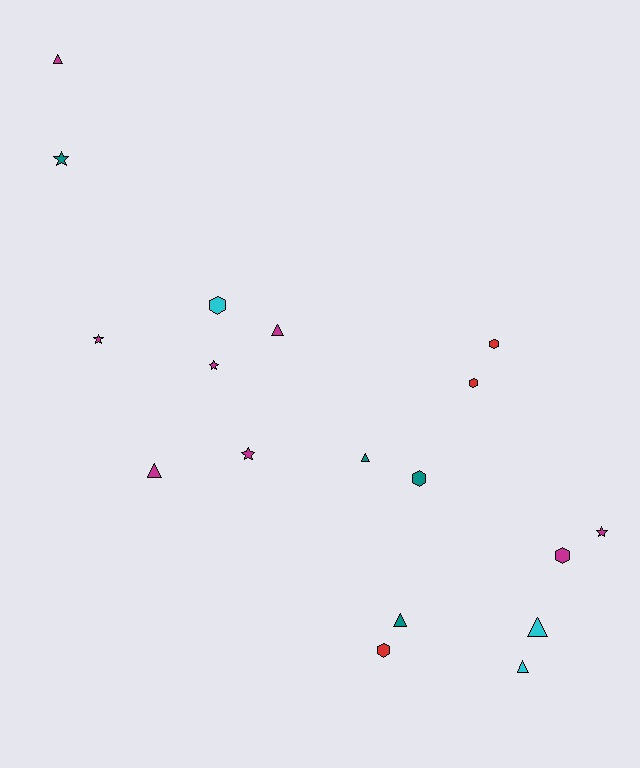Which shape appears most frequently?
Triangle, with 7 objects.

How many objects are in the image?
There are 18 objects.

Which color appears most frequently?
Magenta, with 8 objects.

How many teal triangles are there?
There are 2 teal triangles.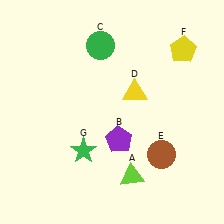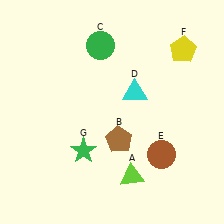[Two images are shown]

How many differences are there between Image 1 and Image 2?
There are 2 differences between the two images.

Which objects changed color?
B changed from purple to brown. D changed from yellow to cyan.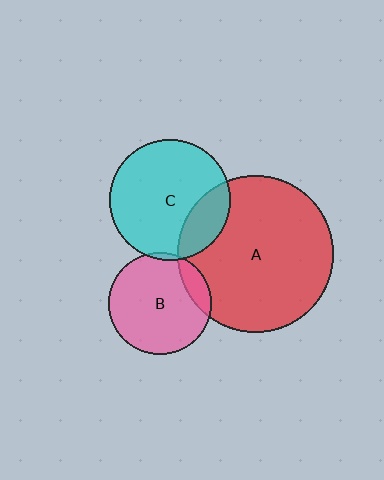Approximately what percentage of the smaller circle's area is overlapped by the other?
Approximately 15%.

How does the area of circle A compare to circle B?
Approximately 2.3 times.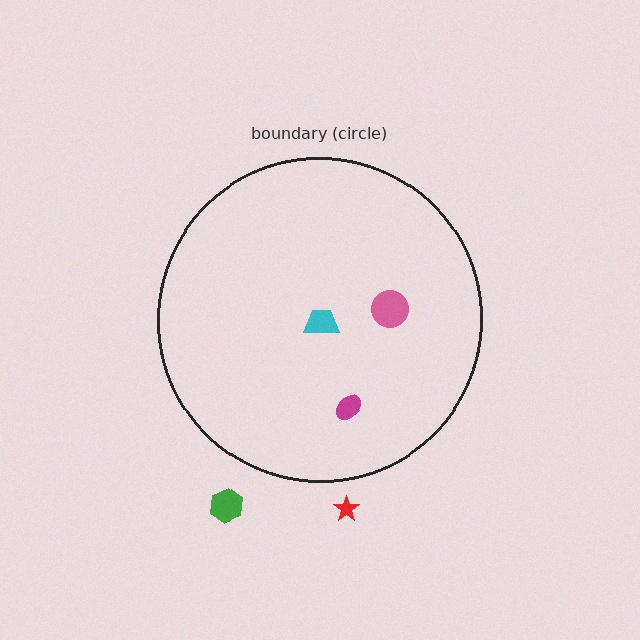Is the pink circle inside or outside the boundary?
Inside.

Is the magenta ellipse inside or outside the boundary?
Inside.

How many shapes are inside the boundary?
3 inside, 2 outside.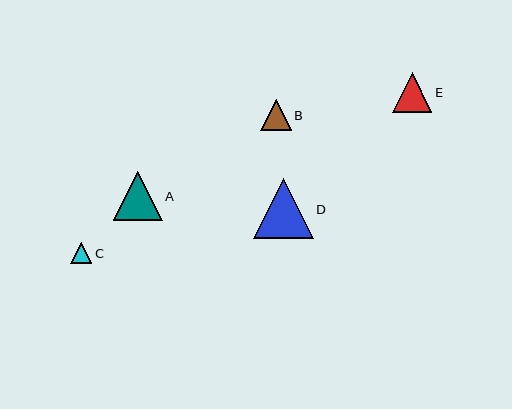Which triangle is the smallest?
Triangle C is the smallest with a size of approximately 21 pixels.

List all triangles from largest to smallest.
From largest to smallest: D, A, E, B, C.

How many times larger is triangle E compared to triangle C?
Triangle E is approximately 1.9 times the size of triangle C.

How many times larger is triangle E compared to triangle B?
Triangle E is approximately 1.3 times the size of triangle B.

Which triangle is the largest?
Triangle D is the largest with a size of approximately 60 pixels.